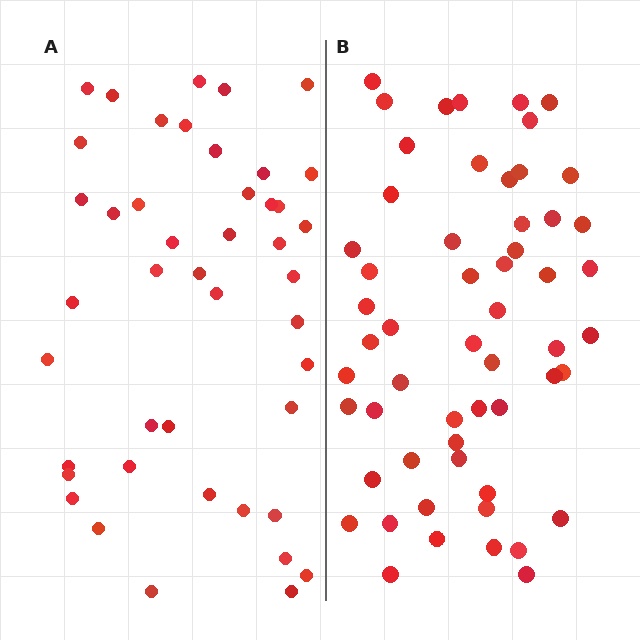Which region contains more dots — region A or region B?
Region B (the right region) has more dots.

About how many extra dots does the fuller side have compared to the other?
Region B has roughly 12 or so more dots than region A.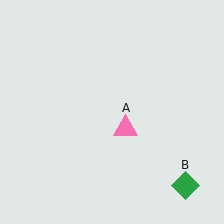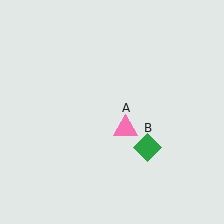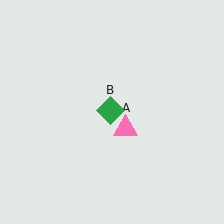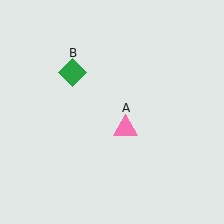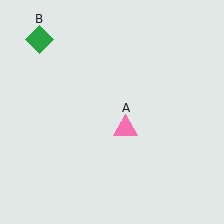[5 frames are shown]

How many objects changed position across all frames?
1 object changed position: green diamond (object B).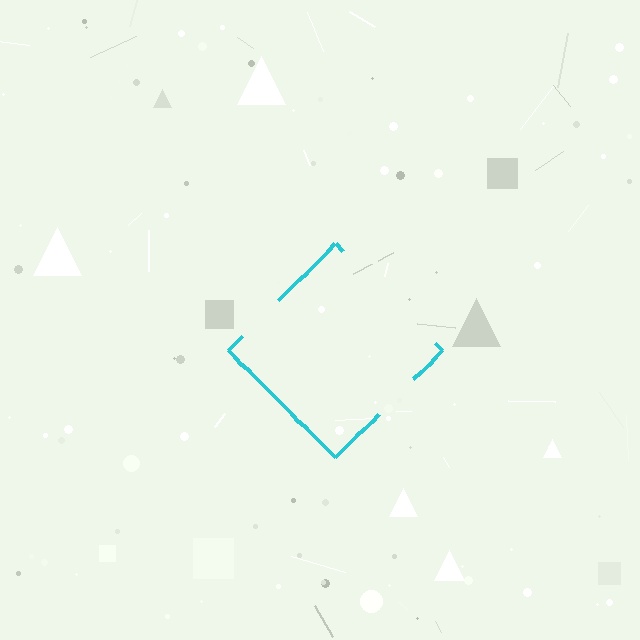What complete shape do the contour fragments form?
The contour fragments form a diamond.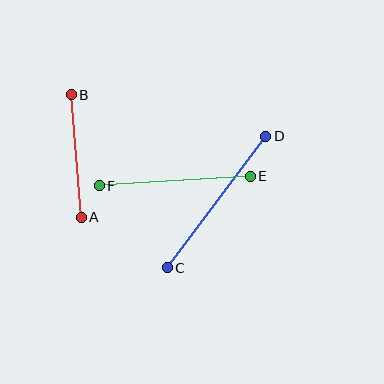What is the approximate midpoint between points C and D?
The midpoint is at approximately (216, 202) pixels.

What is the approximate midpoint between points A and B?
The midpoint is at approximately (76, 156) pixels.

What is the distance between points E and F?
The distance is approximately 151 pixels.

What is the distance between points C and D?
The distance is approximately 164 pixels.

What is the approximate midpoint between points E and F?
The midpoint is at approximately (175, 181) pixels.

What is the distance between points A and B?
The distance is approximately 123 pixels.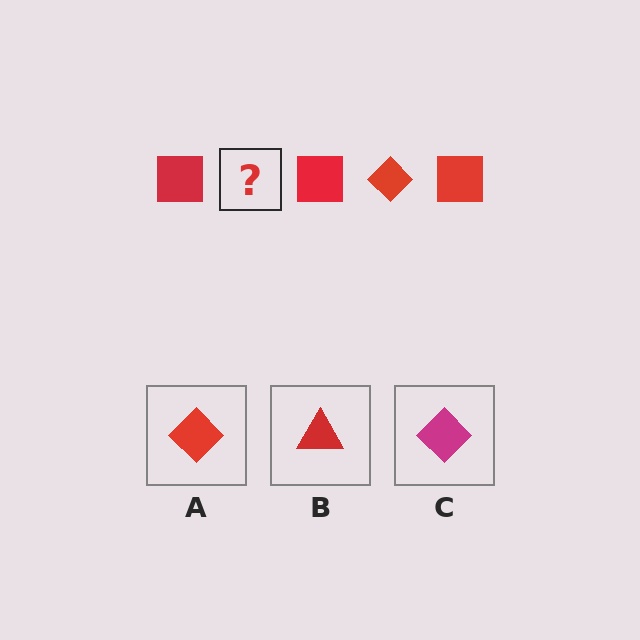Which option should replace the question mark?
Option A.